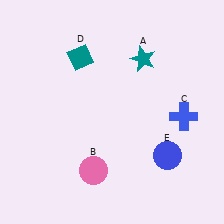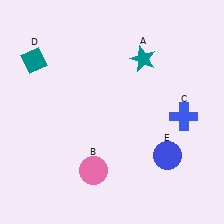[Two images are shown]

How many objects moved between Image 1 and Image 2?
1 object moved between the two images.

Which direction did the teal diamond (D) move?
The teal diamond (D) moved left.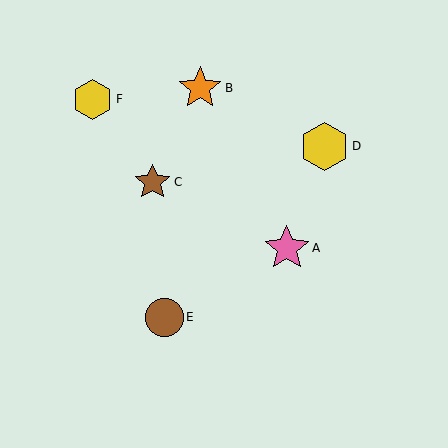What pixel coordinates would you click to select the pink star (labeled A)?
Click at (287, 248) to select the pink star A.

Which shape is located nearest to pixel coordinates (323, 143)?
The yellow hexagon (labeled D) at (325, 146) is nearest to that location.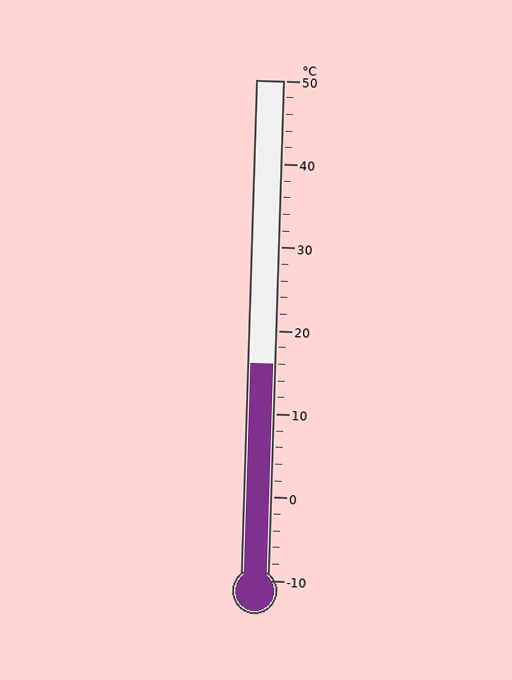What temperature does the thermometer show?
The thermometer shows approximately 16°C.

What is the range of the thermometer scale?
The thermometer scale ranges from -10°C to 50°C.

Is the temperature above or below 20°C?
The temperature is below 20°C.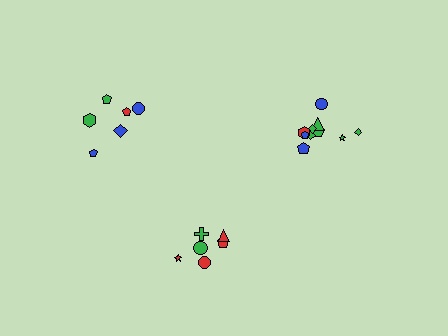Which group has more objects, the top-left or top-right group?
The top-right group.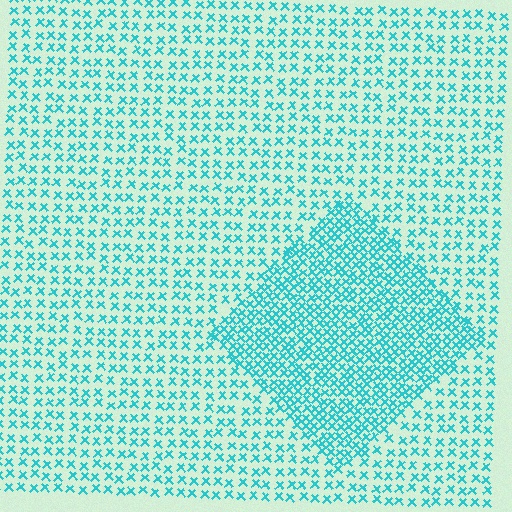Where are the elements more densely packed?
The elements are more densely packed inside the diamond boundary.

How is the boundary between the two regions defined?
The boundary is defined by a change in element density (approximately 2.0x ratio). All elements are the same color, size, and shape.